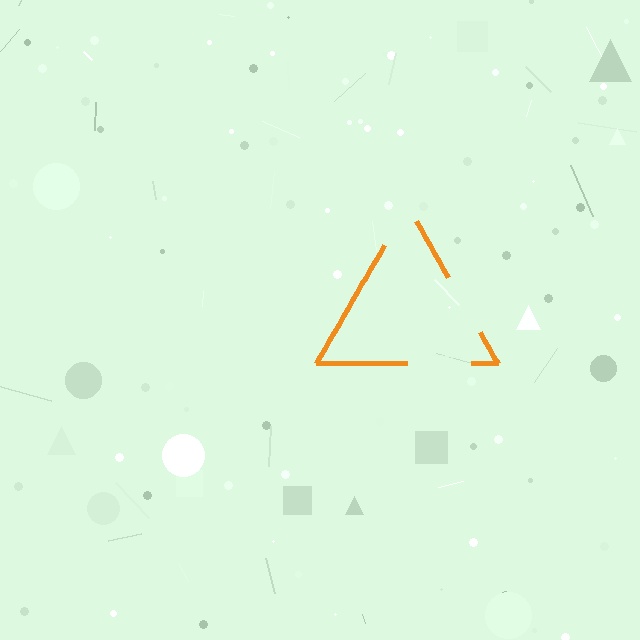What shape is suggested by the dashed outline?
The dashed outline suggests a triangle.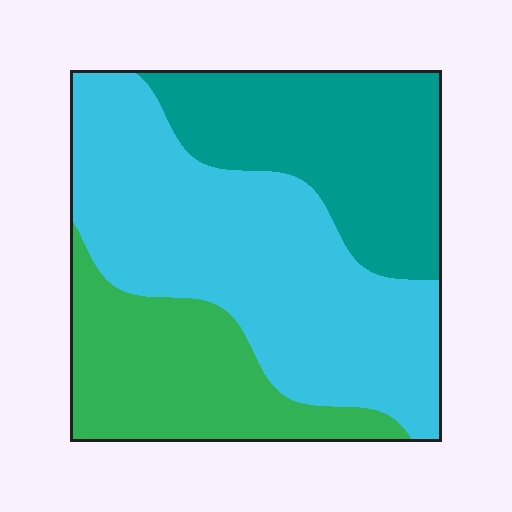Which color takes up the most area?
Cyan, at roughly 50%.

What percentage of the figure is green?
Green takes up about one quarter (1/4) of the figure.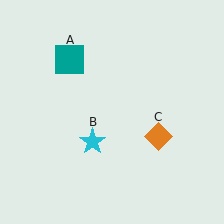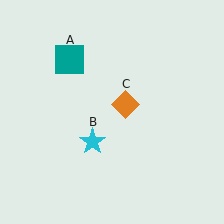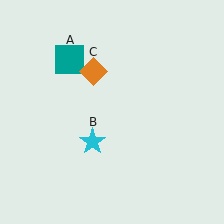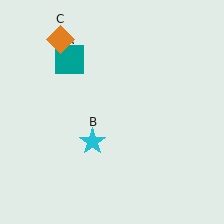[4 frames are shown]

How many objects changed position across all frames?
1 object changed position: orange diamond (object C).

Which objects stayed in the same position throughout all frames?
Teal square (object A) and cyan star (object B) remained stationary.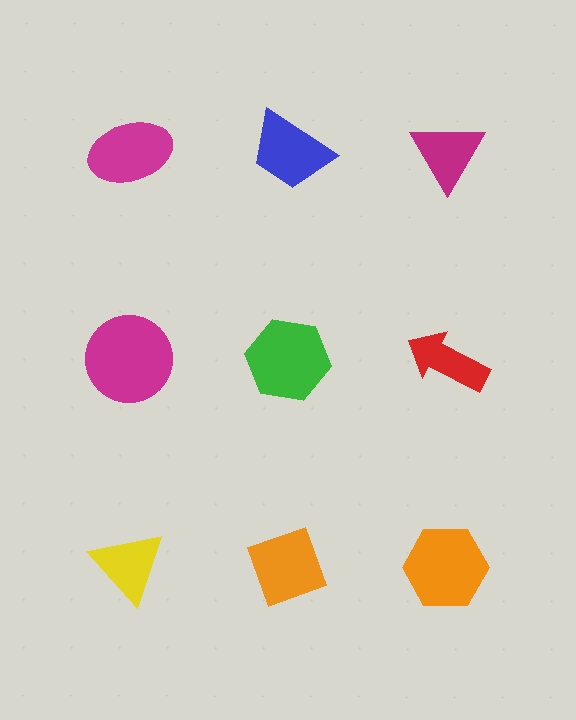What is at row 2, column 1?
A magenta circle.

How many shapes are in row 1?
3 shapes.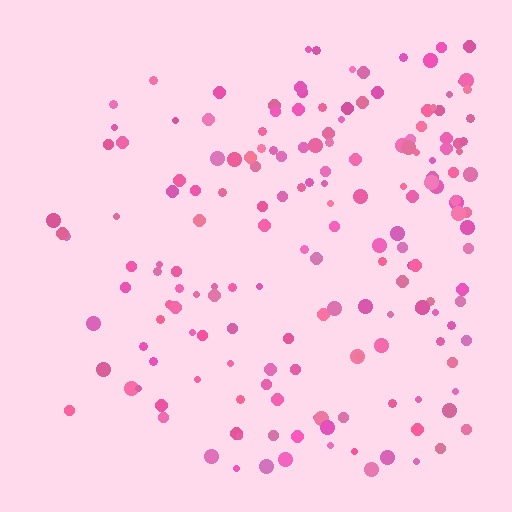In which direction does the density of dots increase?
From left to right, with the right side densest.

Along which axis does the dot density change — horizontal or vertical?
Horizontal.